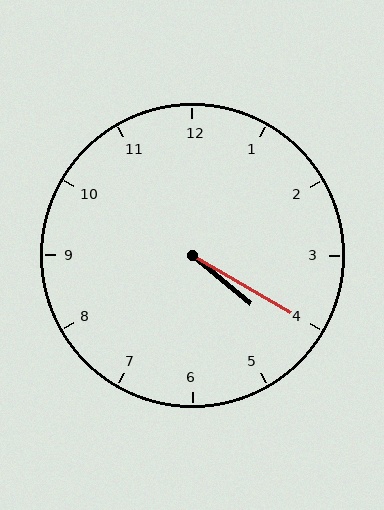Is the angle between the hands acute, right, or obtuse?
It is acute.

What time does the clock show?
4:20.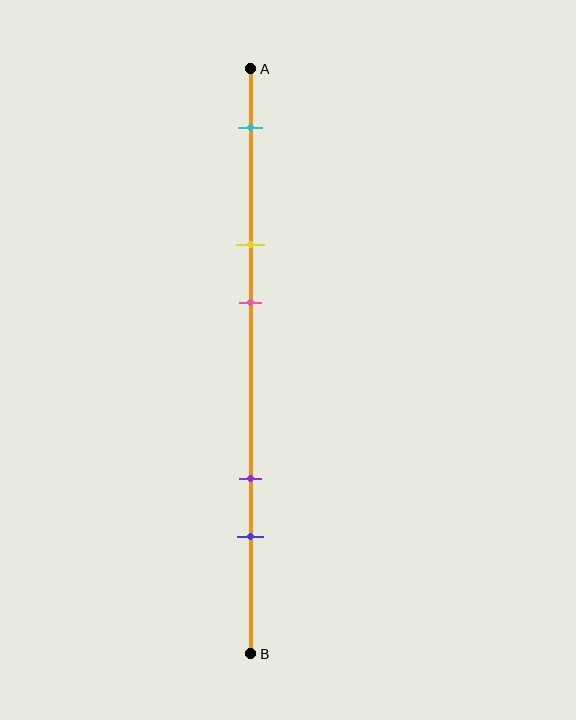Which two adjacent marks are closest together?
The yellow and pink marks are the closest adjacent pair.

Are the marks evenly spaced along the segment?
No, the marks are not evenly spaced.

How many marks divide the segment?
There are 5 marks dividing the segment.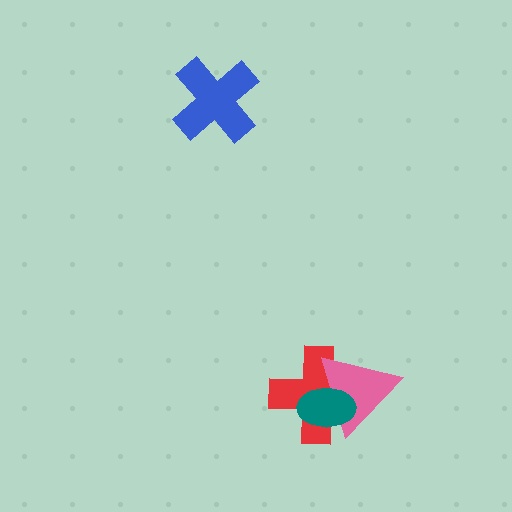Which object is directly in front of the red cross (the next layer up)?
The pink triangle is directly in front of the red cross.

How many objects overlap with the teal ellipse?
2 objects overlap with the teal ellipse.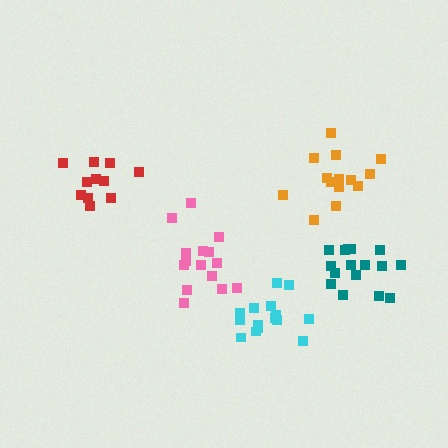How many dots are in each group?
Group 1: 16 dots, Group 2: 14 dots, Group 3: 15 dots, Group 4: 11 dots, Group 5: 16 dots (72 total).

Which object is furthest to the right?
The teal cluster is rightmost.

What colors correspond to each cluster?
The clusters are colored: cyan, orange, pink, red, teal.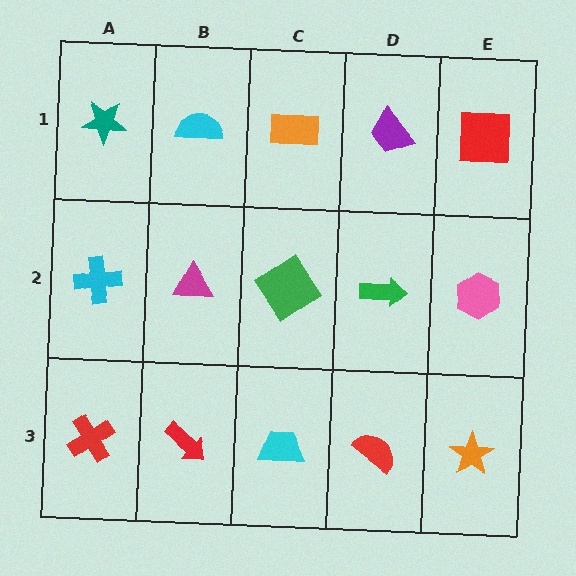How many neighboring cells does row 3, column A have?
2.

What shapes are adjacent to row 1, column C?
A green diamond (row 2, column C), a cyan semicircle (row 1, column B), a purple trapezoid (row 1, column D).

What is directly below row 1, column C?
A green diamond.